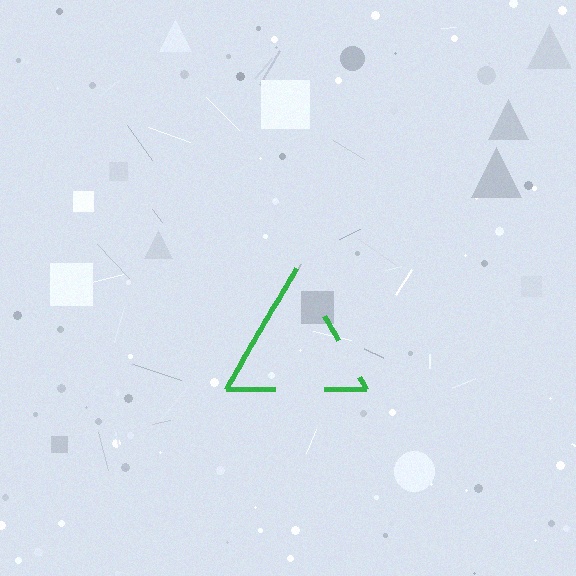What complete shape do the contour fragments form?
The contour fragments form a triangle.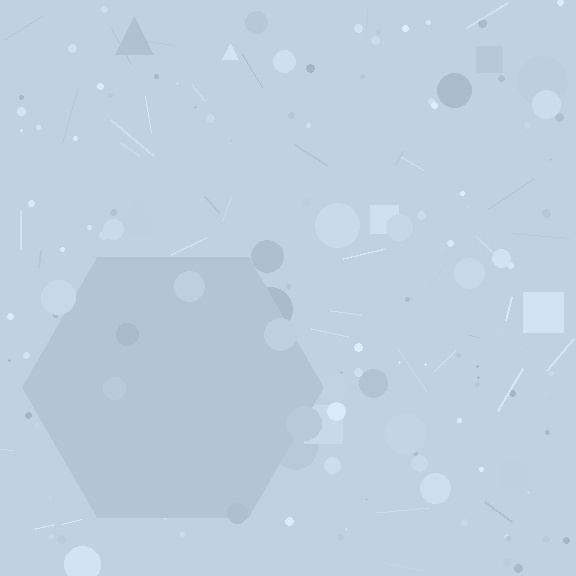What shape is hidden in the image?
A hexagon is hidden in the image.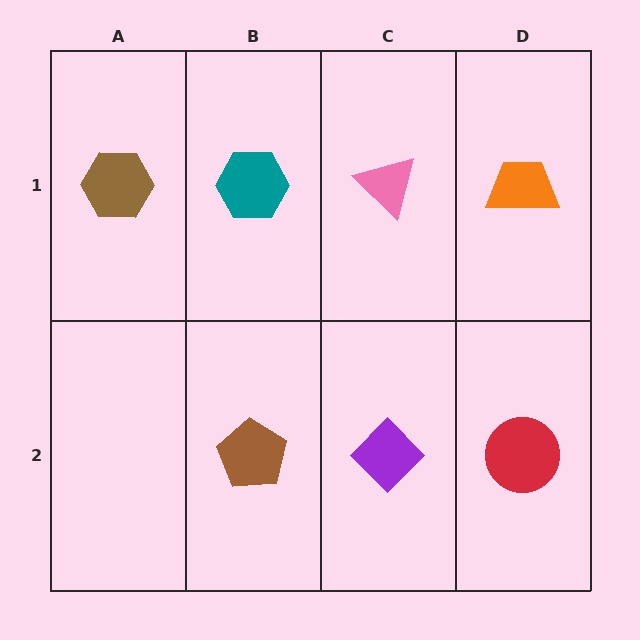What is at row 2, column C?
A purple diamond.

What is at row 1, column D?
An orange trapezoid.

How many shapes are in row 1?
4 shapes.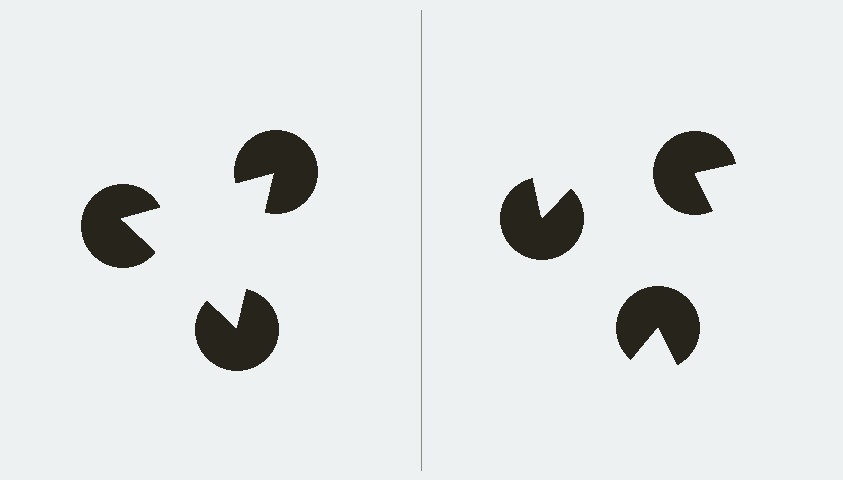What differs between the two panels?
The pac-man discs are positioned identically on both sides; only the wedge orientations differ. On the left they align to a triangle; on the right they are misaligned.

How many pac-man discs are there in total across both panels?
6 — 3 on each side.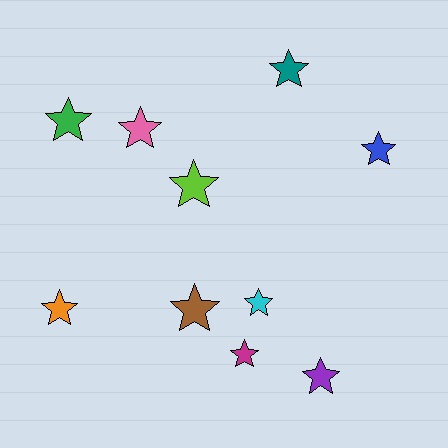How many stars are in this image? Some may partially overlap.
There are 10 stars.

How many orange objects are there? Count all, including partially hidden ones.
There is 1 orange object.